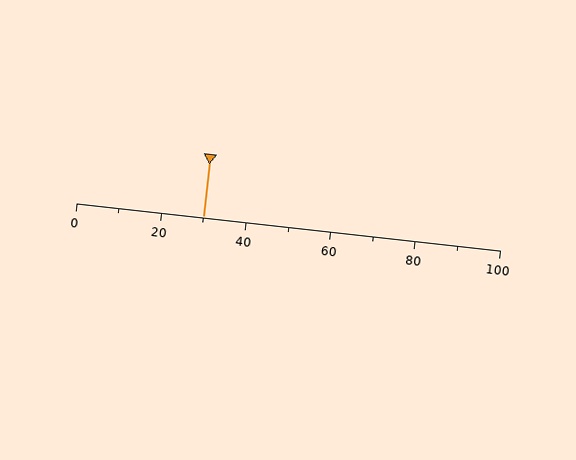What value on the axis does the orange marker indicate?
The marker indicates approximately 30.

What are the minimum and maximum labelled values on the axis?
The axis runs from 0 to 100.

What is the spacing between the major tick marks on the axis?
The major ticks are spaced 20 apart.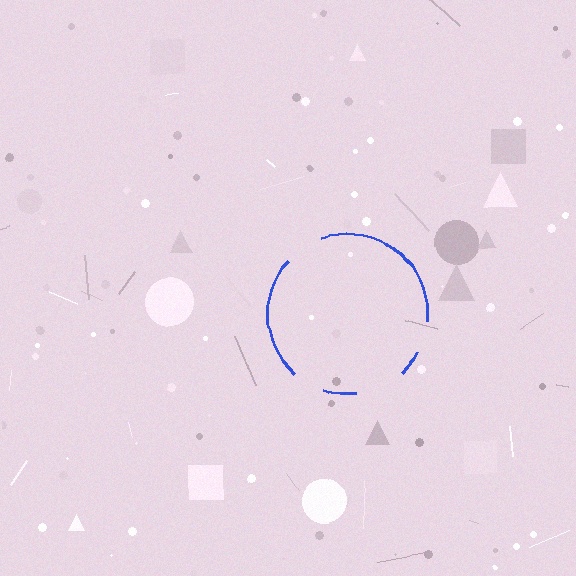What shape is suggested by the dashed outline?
The dashed outline suggests a circle.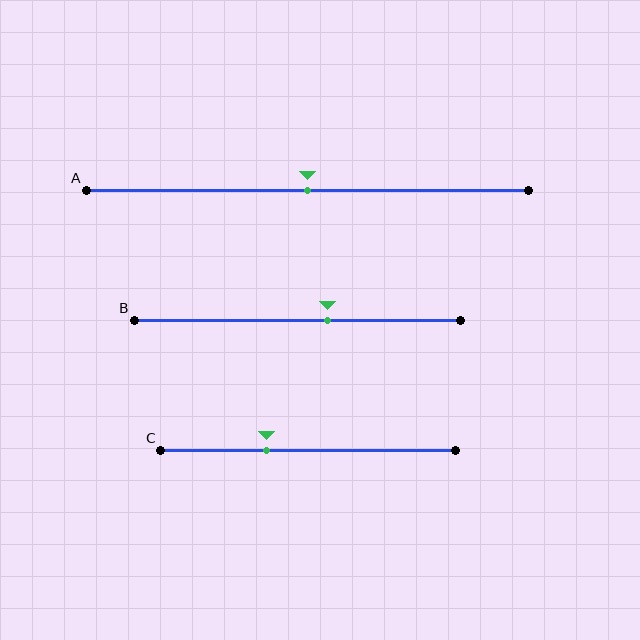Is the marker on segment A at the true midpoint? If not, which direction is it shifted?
Yes, the marker on segment A is at the true midpoint.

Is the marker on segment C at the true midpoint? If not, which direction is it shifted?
No, the marker on segment C is shifted to the left by about 14% of the segment length.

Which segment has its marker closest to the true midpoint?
Segment A has its marker closest to the true midpoint.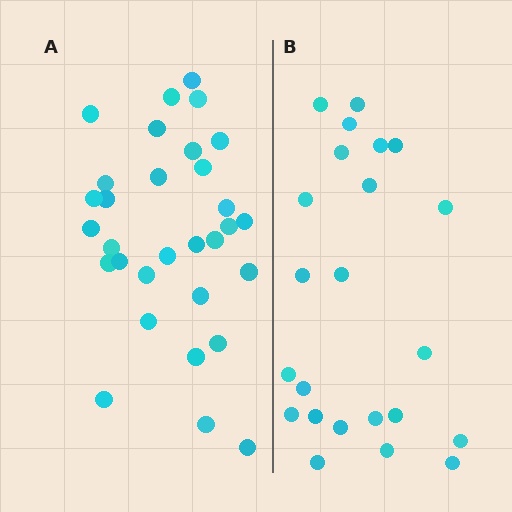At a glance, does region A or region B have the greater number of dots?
Region A (the left region) has more dots.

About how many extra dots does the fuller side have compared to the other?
Region A has roughly 8 or so more dots than region B.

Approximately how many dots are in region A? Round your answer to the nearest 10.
About 30 dots. (The exact count is 31, which rounds to 30.)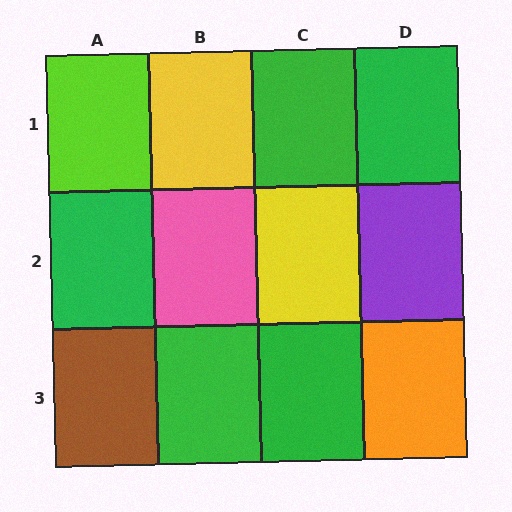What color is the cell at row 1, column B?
Yellow.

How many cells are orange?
1 cell is orange.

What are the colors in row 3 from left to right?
Brown, green, green, orange.